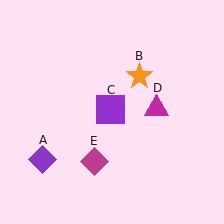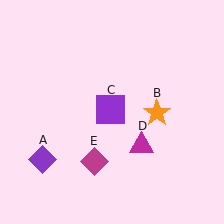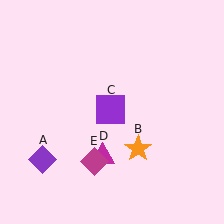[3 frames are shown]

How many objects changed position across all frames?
2 objects changed position: orange star (object B), magenta triangle (object D).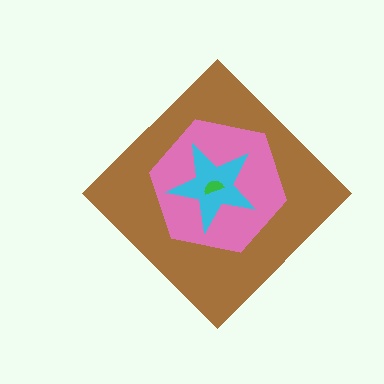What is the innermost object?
The green semicircle.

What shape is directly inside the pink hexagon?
The cyan star.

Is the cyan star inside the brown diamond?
Yes.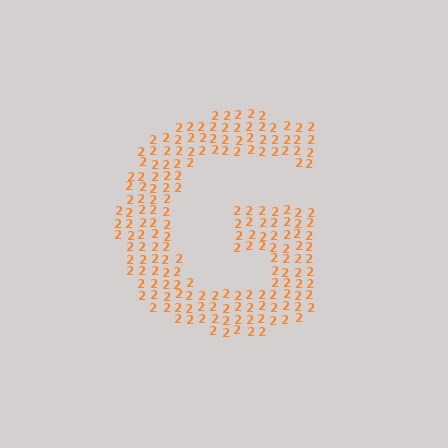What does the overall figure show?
The overall figure shows the letter G.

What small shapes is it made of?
It is made of small digit 2's.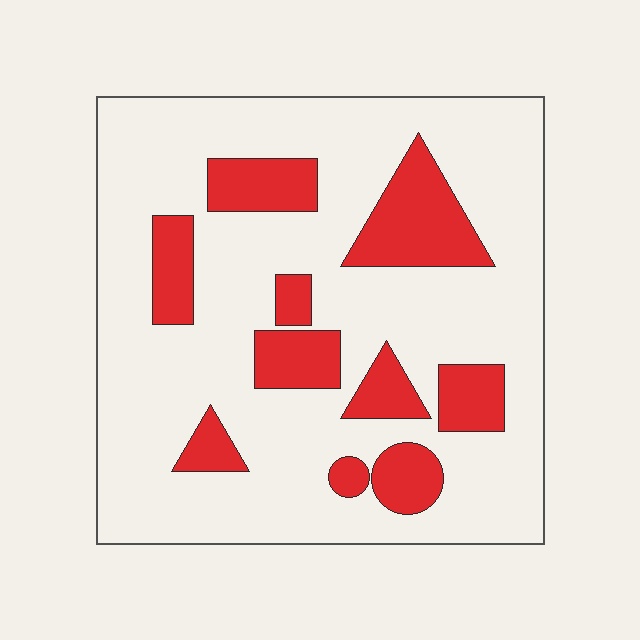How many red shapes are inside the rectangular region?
10.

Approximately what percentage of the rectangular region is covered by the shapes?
Approximately 20%.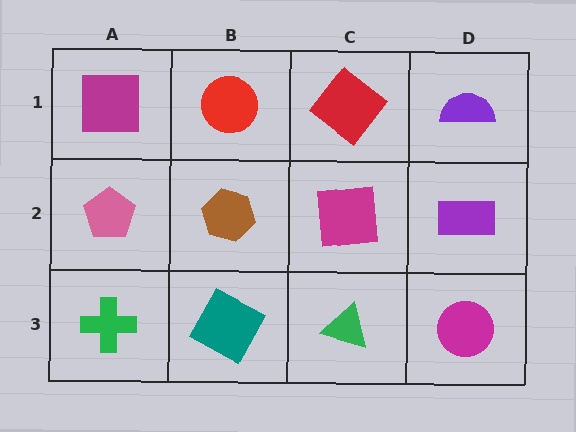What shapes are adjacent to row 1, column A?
A pink pentagon (row 2, column A), a red circle (row 1, column B).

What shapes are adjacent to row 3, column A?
A pink pentagon (row 2, column A), a teal square (row 3, column B).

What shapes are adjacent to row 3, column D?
A purple rectangle (row 2, column D), a green triangle (row 3, column C).